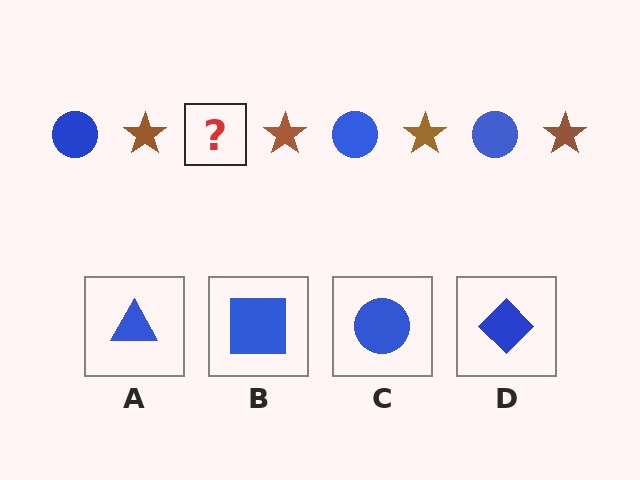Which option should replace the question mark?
Option C.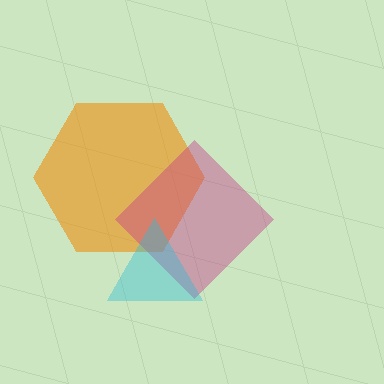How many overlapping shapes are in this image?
There are 3 overlapping shapes in the image.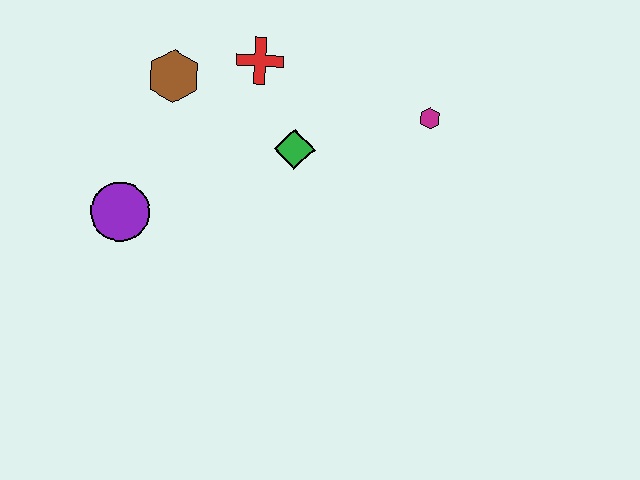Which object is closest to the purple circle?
The brown hexagon is closest to the purple circle.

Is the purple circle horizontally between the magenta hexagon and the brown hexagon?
No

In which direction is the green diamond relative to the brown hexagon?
The green diamond is to the right of the brown hexagon.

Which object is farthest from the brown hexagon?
The magenta hexagon is farthest from the brown hexagon.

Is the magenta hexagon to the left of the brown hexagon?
No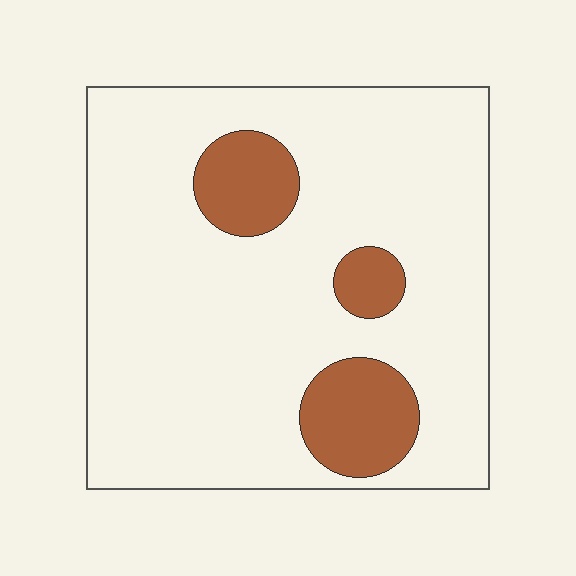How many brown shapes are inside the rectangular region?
3.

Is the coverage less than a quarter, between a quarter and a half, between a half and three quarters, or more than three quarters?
Less than a quarter.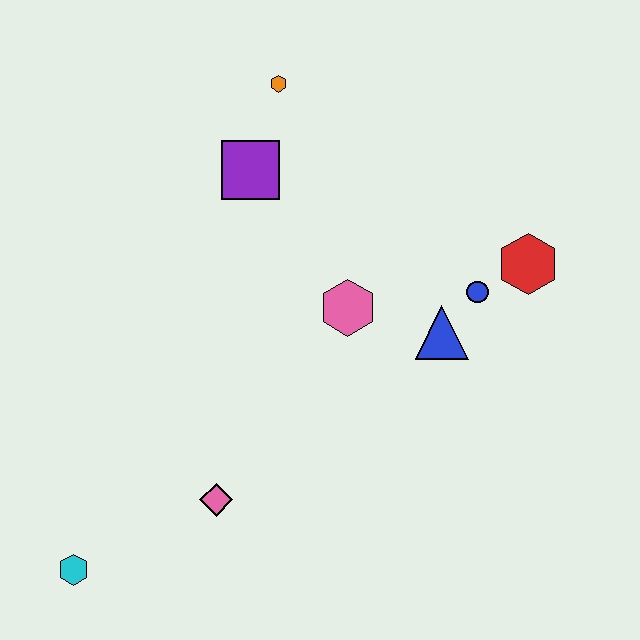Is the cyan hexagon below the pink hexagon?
Yes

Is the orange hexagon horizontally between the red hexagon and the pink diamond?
Yes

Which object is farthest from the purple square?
The cyan hexagon is farthest from the purple square.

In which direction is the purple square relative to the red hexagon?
The purple square is to the left of the red hexagon.